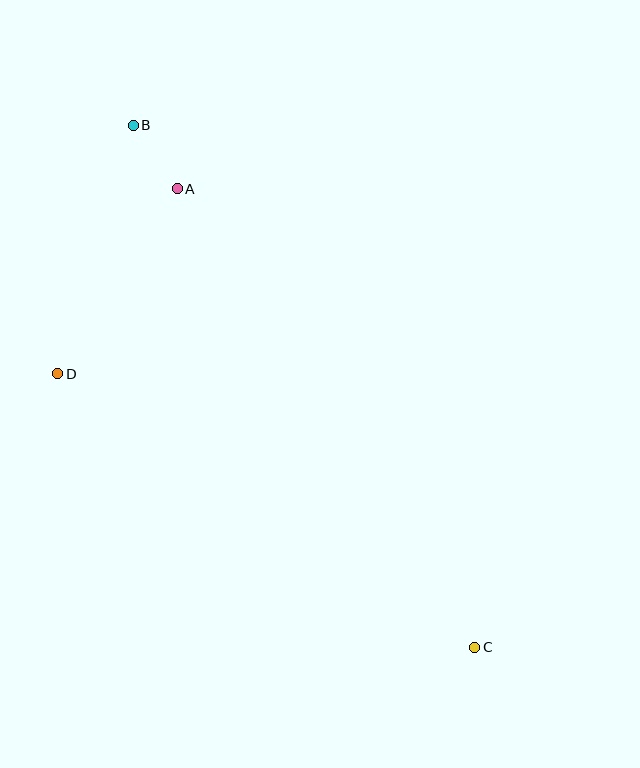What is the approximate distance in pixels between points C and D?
The distance between C and D is approximately 499 pixels.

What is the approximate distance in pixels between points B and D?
The distance between B and D is approximately 260 pixels.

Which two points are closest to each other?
Points A and B are closest to each other.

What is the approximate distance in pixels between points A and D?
The distance between A and D is approximately 220 pixels.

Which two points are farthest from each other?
Points B and C are farthest from each other.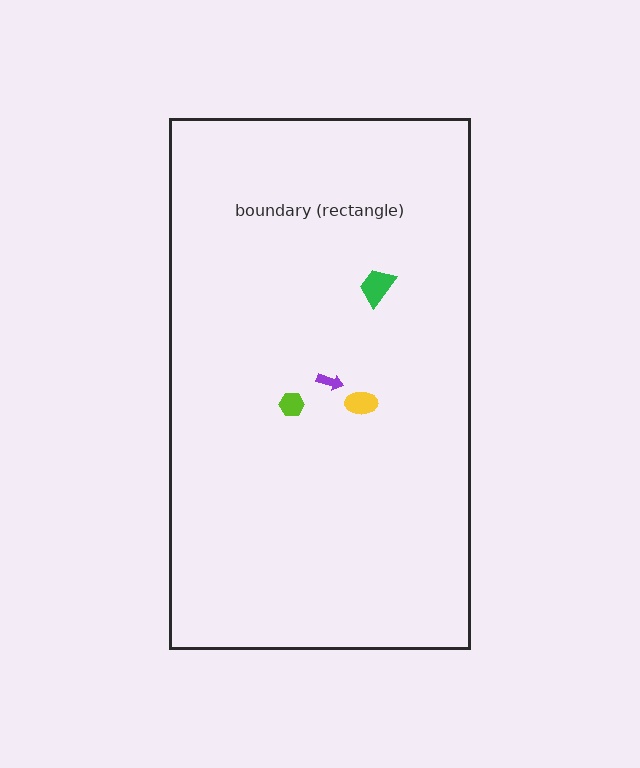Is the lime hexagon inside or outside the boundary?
Inside.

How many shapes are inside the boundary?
4 inside, 0 outside.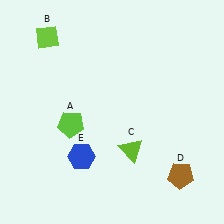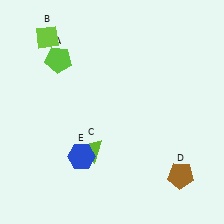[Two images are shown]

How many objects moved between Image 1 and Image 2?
2 objects moved between the two images.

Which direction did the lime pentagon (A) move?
The lime pentagon (A) moved up.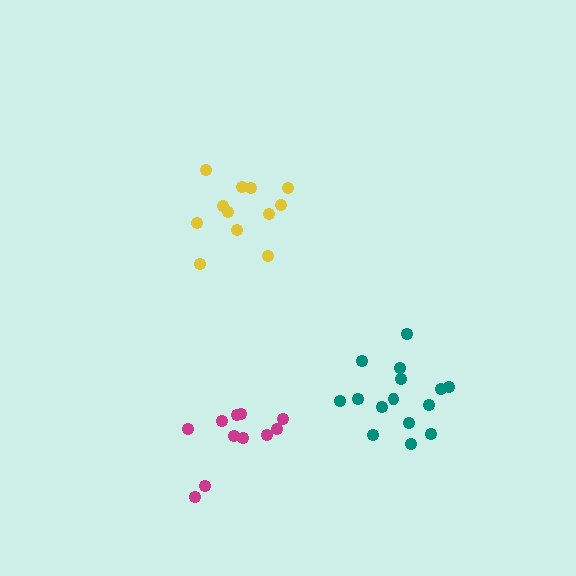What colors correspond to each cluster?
The clusters are colored: teal, yellow, magenta.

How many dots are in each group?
Group 1: 15 dots, Group 2: 12 dots, Group 3: 11 dots (38 total).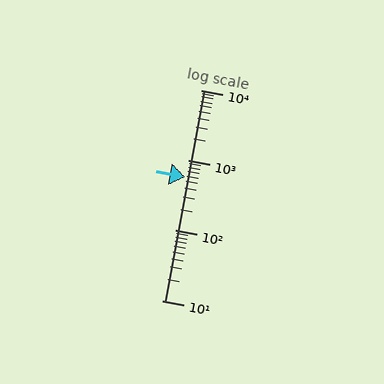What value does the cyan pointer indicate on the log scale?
The pointer indicates approximately 580.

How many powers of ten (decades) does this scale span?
The scale spans 3 decades, from 10 to 10000.